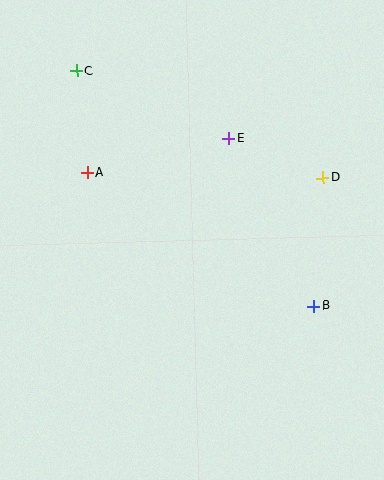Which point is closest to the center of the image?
Point E at (229, 138) is closest to the center.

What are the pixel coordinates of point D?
Point D is at (323, 178).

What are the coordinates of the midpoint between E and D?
The midpoint between E and D is at (276, 158).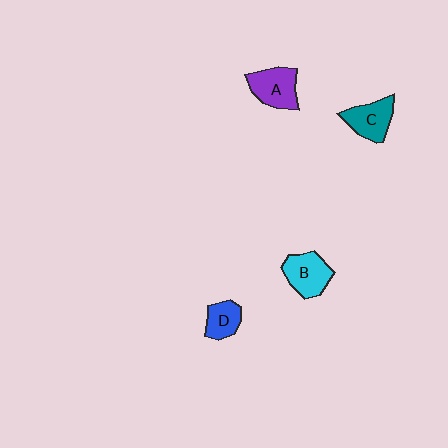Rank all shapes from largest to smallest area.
From largest to smallest: A (purple), B (cyan), C (teal), D (blue).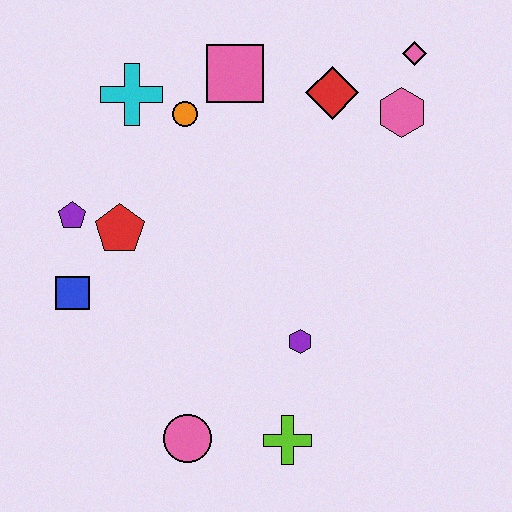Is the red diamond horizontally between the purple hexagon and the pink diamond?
Yes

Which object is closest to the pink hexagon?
The pink diamond is closest to the pink hexagon.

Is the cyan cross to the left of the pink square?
Yes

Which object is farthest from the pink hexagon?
The pink circle is farthest from the pink hexagon.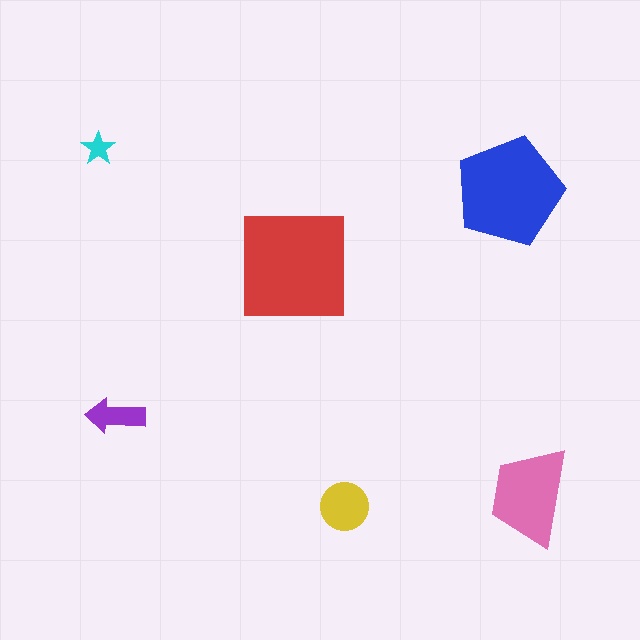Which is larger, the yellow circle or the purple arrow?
The yellow circle.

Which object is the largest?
The red square.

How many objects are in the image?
There are 6 objects in the image.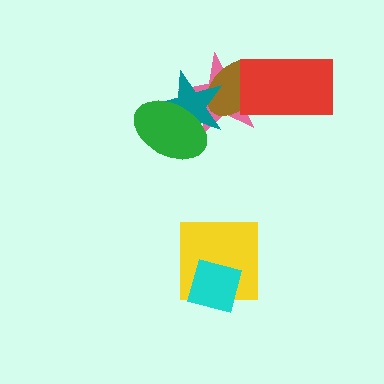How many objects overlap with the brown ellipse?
3 objects overlap with the brown ellipse.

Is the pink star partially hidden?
Yes, it is partially covered by another shape.